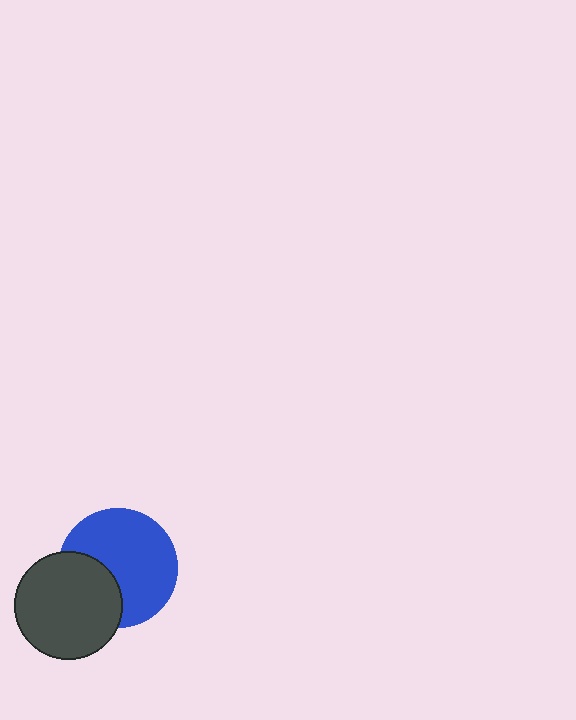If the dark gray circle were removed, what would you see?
You would see the complete blue circle.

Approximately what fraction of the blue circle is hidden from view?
Roughly 31% of the blue circle is hidden behind the dark gray circle.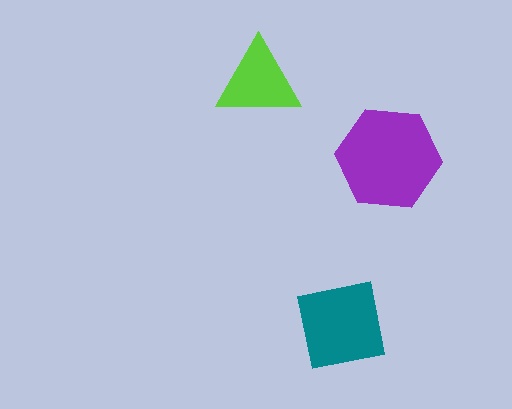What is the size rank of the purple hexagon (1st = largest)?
1st.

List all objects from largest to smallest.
The purple hexagon, the teal square, the lime triangle.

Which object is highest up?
The lime triangle is topmost.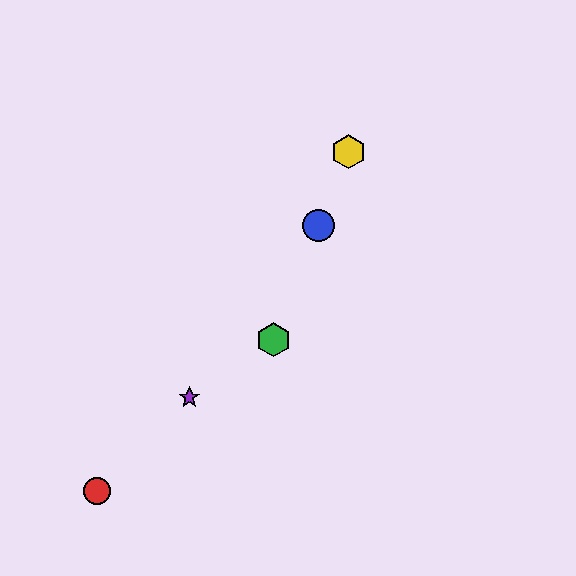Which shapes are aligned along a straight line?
The blue circle, the green hexagon, the yellow hexagon are aligned along a straight line.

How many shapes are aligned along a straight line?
3 shapes (the blue circle, the green hexagon, the yellow hexagon) are aligned along a straight line.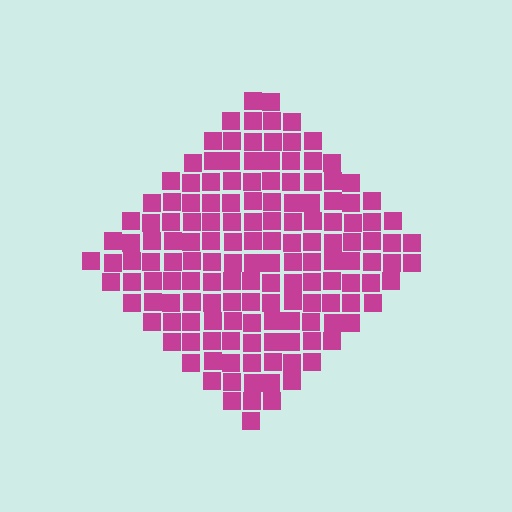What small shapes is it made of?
It is made of small squares.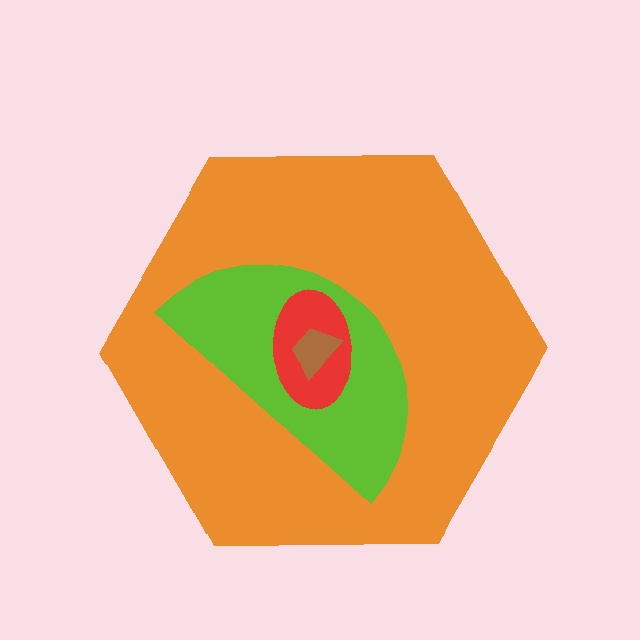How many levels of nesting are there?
4.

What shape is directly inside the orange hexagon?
The lime semicircle.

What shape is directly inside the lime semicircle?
The red ellipse.